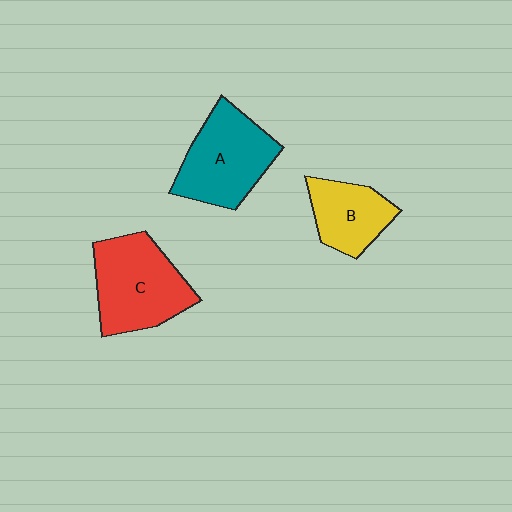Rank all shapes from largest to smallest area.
From largest to smallest: C (red), A (teal), B (yellow).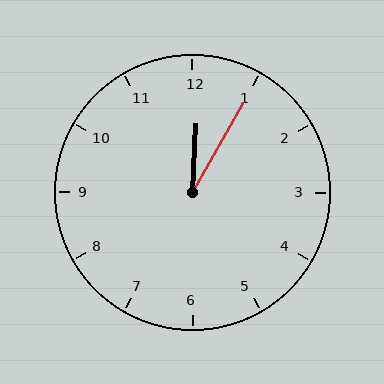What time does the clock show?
12:05.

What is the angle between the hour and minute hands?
Approximately 28 degrees.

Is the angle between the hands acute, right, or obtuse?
It is acute.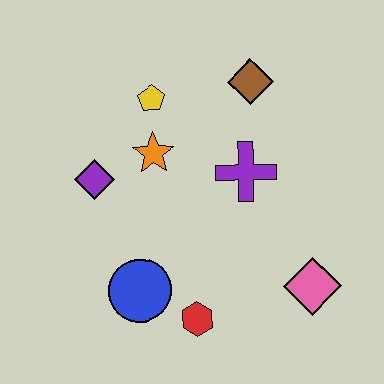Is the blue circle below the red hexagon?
No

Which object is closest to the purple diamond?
The orange star is closest to the purple diamond.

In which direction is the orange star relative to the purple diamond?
The orange star is to the right of the purple diamond.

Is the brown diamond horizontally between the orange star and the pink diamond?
Yes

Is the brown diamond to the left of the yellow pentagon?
No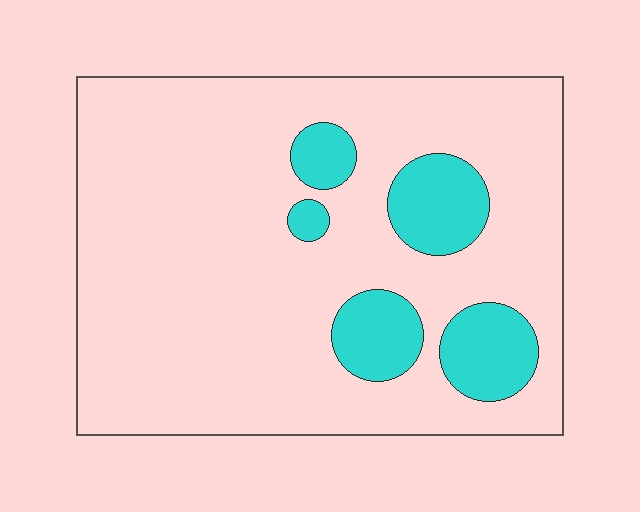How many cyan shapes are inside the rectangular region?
5.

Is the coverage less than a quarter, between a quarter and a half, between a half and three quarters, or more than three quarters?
Less than a quarter.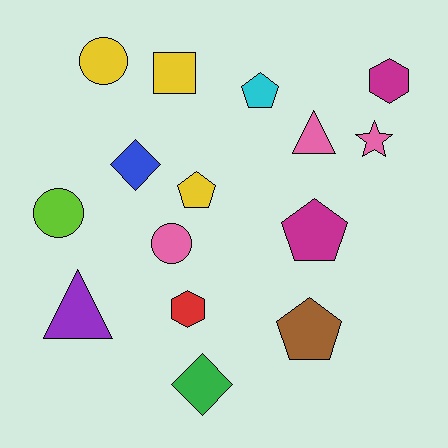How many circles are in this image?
There are 3 circles.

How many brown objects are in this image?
There is 1 brown object.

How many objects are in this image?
There are 15 objects.